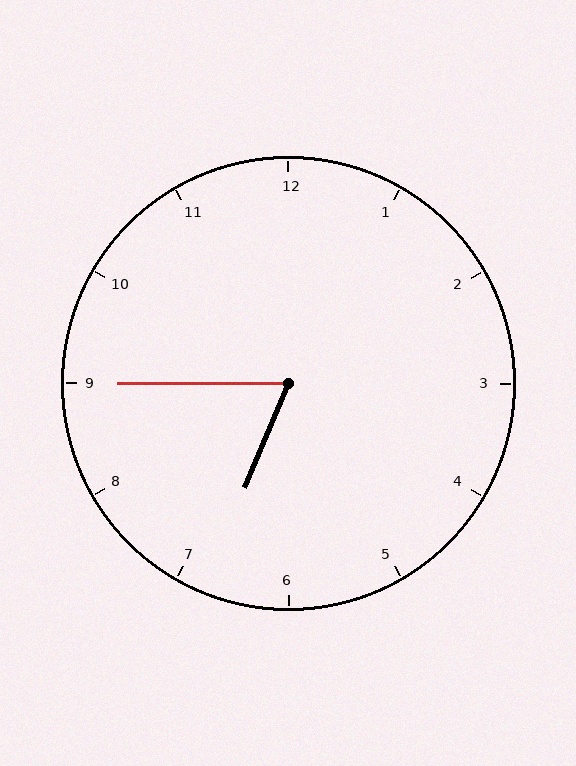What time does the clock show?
6:45.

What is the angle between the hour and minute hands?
Approximately 68 degrees.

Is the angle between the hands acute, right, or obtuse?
It is acute.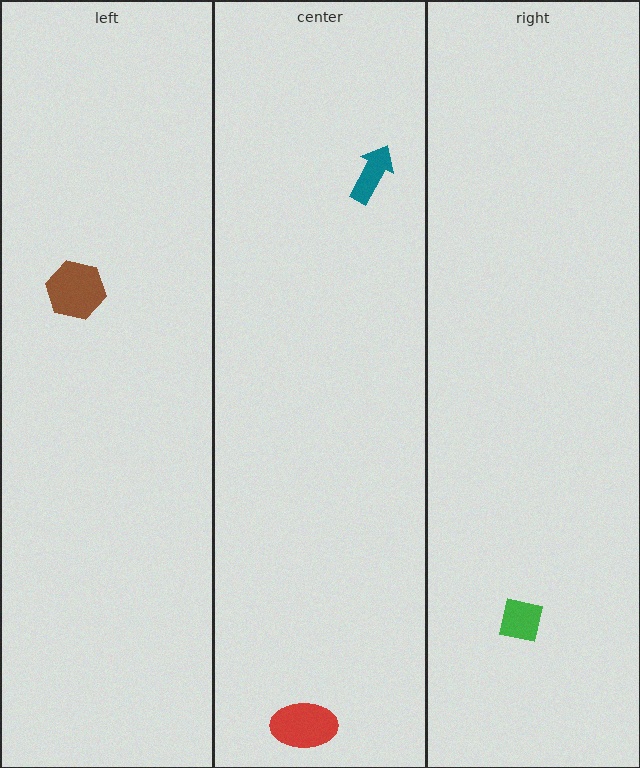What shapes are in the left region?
The brown hexagon.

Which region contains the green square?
The right region.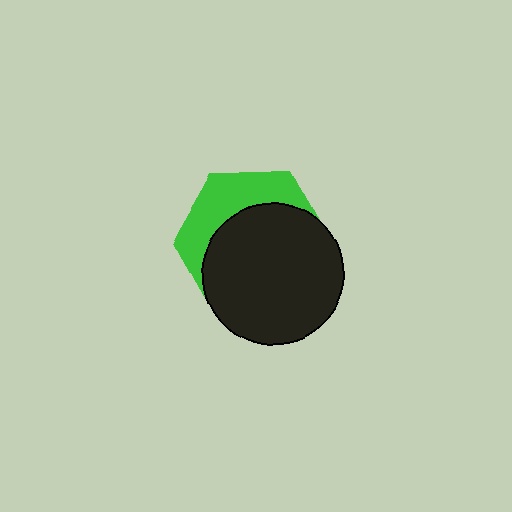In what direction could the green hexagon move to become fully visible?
The green hexagon could move up. That would shift it out from behind the black circle entirely.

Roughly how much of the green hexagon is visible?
A small part of it is visible (roughly 34%).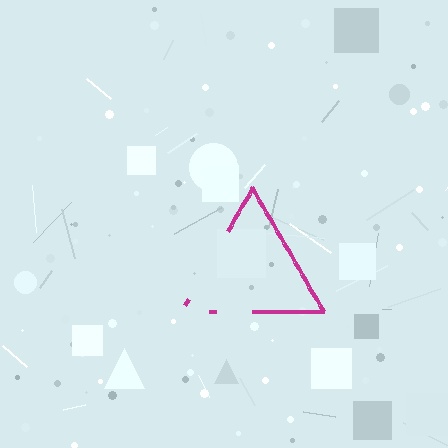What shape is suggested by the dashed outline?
The dashed outline suggests a triangle.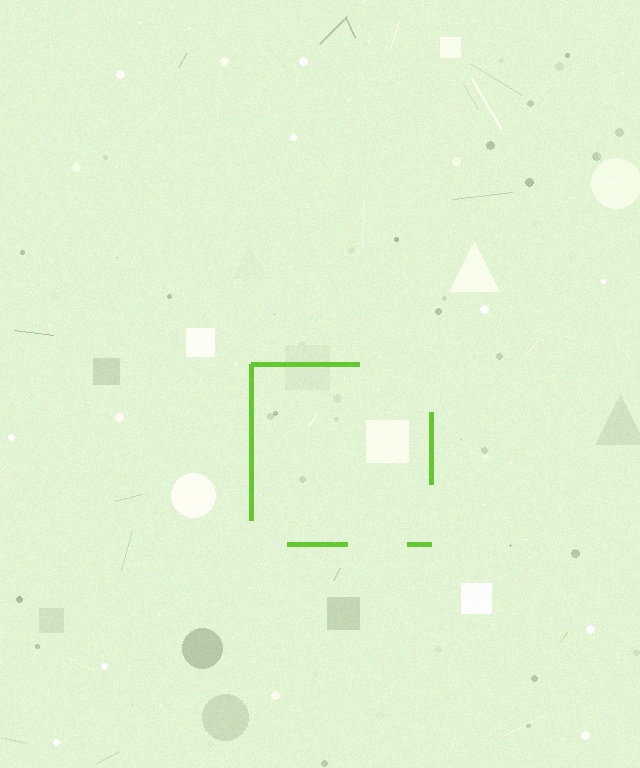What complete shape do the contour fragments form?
The contour fragments form a square.